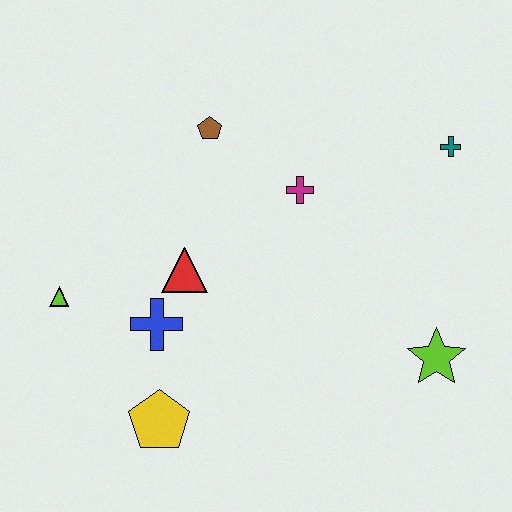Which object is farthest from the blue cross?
The teal cross is farthest from the blue cross.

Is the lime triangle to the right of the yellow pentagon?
No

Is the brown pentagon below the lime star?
No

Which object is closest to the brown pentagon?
The magenta cross is closest to the brown pentagon.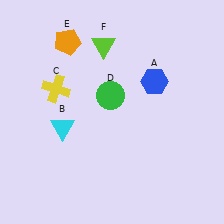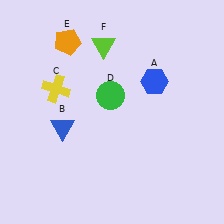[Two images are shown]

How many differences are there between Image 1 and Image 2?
There is 1 difference between the two images.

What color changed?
The triangle (B) changed from cyan in Image 1 to blue in Image 2.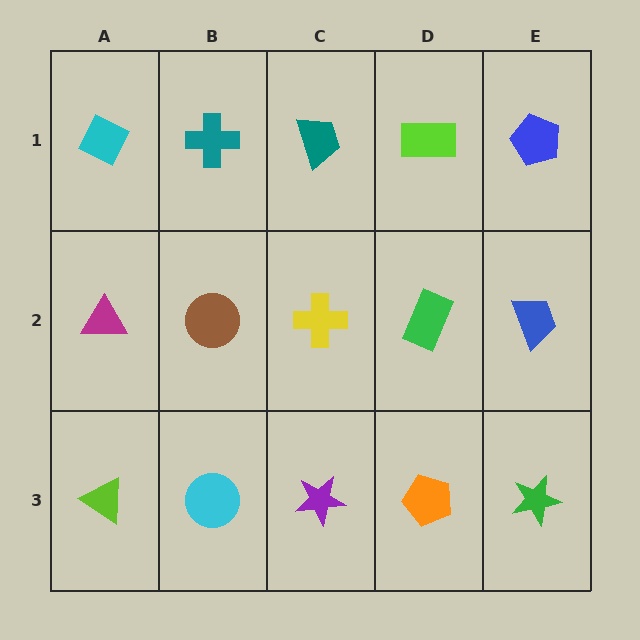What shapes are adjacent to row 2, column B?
A teal cross (row 1, column B), a cyan circle (row 3, column B), a magenta triangle (row 2, column A), a yellow cross (row 2, column C).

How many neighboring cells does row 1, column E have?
2.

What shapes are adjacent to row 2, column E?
A blue pentagon (row 1, column E), a green star (row 3, column E), a green rectangle (row 2, column D).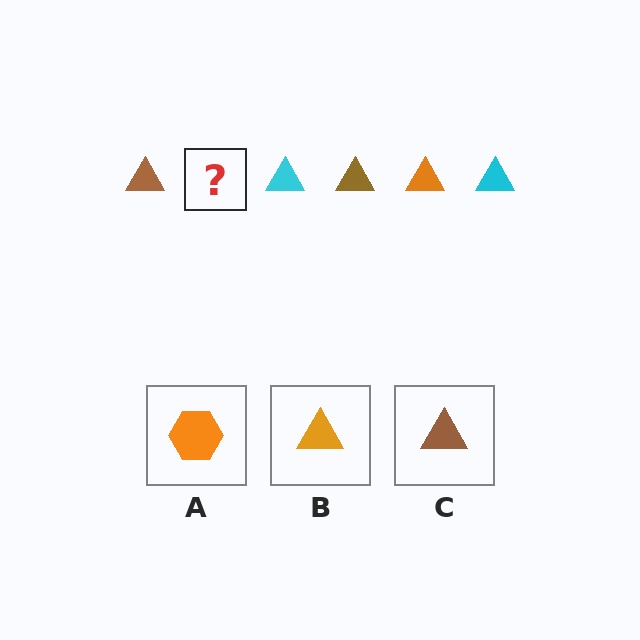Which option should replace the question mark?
Option B.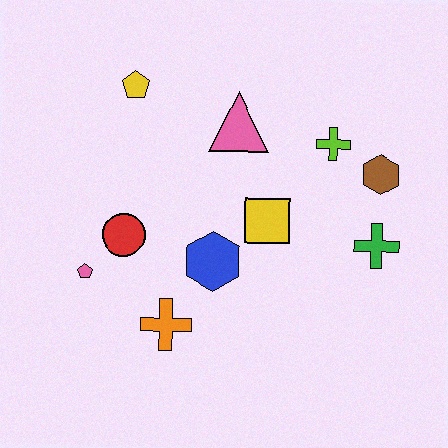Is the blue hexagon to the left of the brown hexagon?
Yes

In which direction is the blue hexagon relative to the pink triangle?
The blue hexagon is below the pink triangle.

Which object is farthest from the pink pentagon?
The brown hexagon is farthest from the pink pentagon.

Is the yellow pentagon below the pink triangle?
No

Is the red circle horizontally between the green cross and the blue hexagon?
No